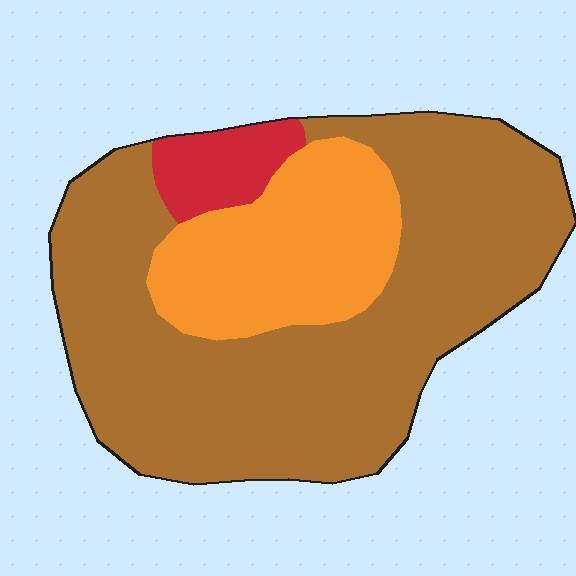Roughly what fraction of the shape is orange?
Orange takes up about one quarter (1/4) of the shape.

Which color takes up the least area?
Red, at roughly 5%.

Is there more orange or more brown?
Brown.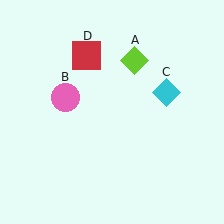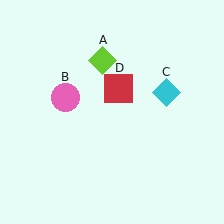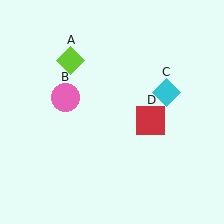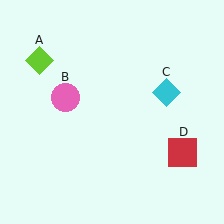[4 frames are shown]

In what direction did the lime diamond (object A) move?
The lime diamond (object A) moved left.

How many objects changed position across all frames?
2 objects changed position: lime diamond (object A), red square (object D).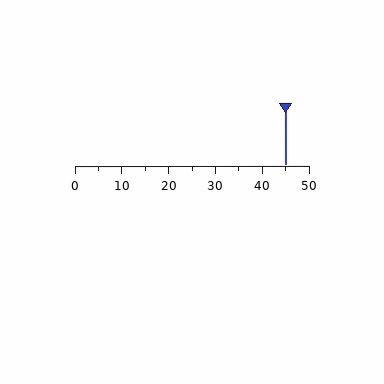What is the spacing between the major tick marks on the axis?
The major ticks are spaced 10 apart.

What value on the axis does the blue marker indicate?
The marker indicates approximately 45.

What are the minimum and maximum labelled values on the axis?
The axis runs from 0 to 50.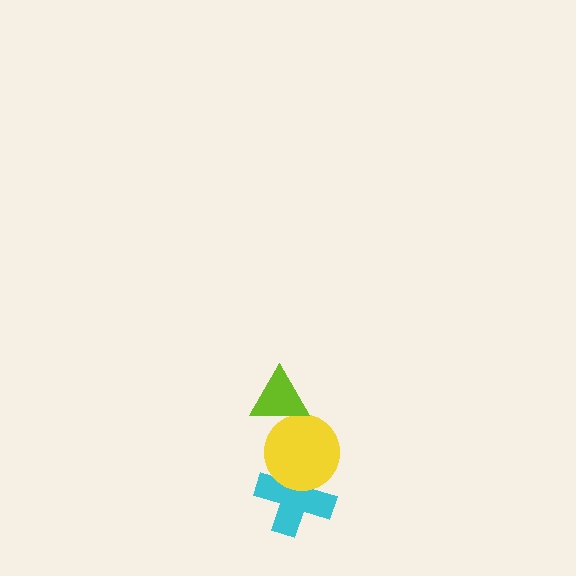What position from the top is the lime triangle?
The lime triangle is 1st from the top.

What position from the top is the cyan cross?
The cyan cross is 3rd from the top.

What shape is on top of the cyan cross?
The yellow circle is on top of the cyan cross.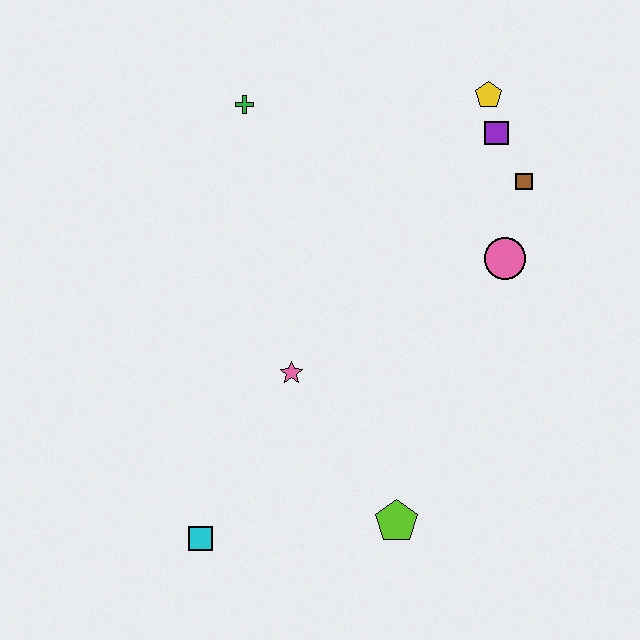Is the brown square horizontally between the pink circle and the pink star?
No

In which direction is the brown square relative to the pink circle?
The brown square is above the pink circle.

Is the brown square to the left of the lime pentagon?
No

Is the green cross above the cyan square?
Yes